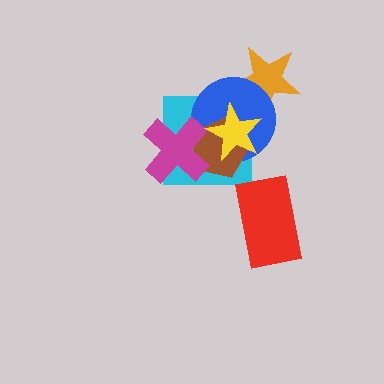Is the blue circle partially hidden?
Yes, it is partially covered by another shape.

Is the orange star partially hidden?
Yes, it is partially covered by another shape.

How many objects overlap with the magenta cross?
3 objects overlap with the magenta cross.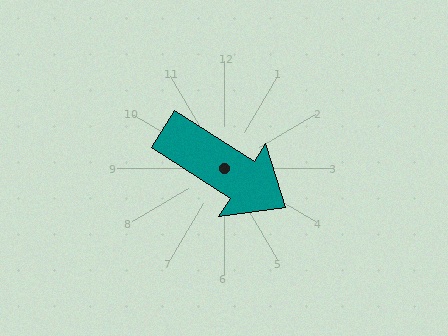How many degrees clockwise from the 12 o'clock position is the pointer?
Approximately 123 degrees.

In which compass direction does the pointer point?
Southeast.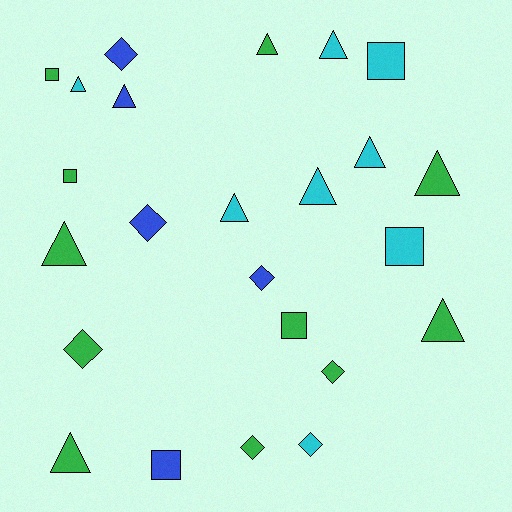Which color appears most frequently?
Green, with 11 objects.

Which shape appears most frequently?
Triangle, with 11 objects.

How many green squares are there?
There are 3 green squares.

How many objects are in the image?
There are 24 objects.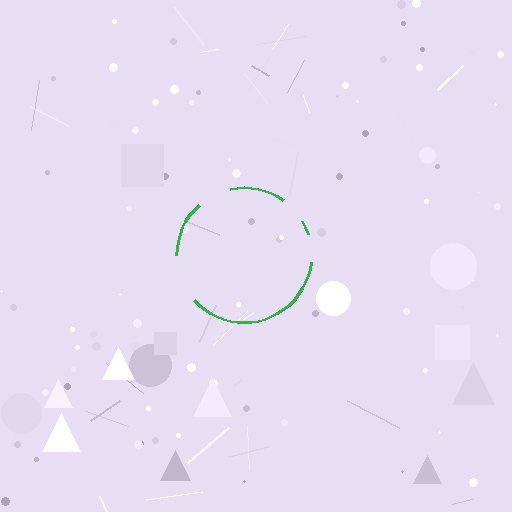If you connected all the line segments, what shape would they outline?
They would outline a circle.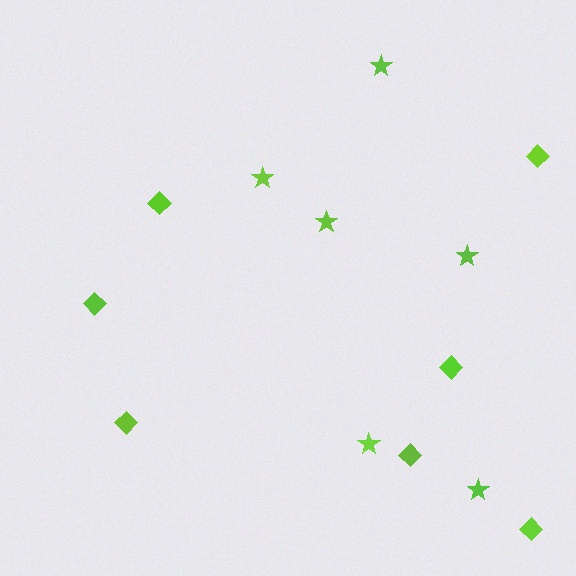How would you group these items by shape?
There are 2 groups: one group of diamonds (7) and one group of stars (6).